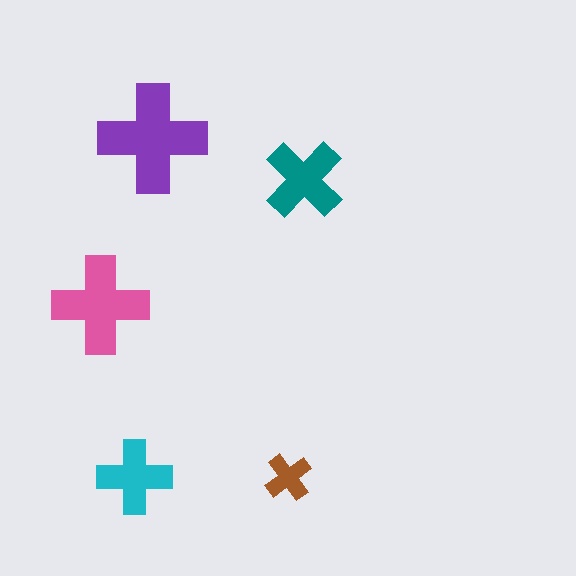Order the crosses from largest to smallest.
the purple one, the pink one, the teal one, the cyan one, the brown one.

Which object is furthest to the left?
The pink cross is leftmost.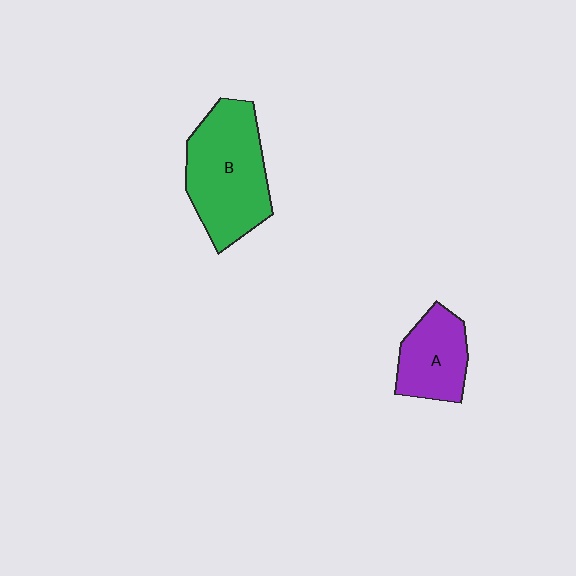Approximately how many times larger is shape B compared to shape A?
Approximately 1.7 times.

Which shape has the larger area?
Shape B (green).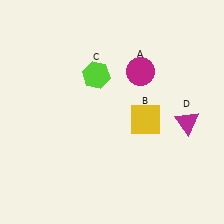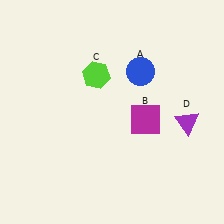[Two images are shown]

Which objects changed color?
A changed from magenta to blue. B changed from yellow to magenta. D changed from magenta to purple.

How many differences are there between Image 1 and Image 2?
There are 3 differences between the two images.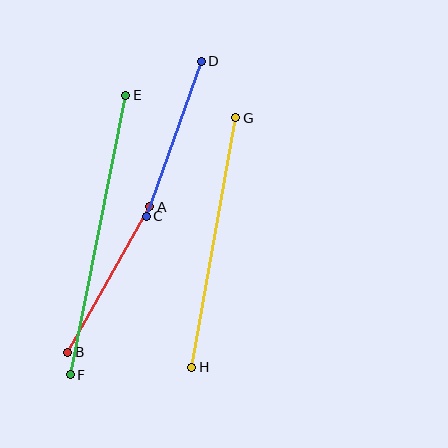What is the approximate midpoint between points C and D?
The midpoint is at approximately (174, 139) pixels.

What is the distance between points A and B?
The distance is approximately 167 pixels.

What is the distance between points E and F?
The distance is approximately 285 pixels.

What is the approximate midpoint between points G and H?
The midpoint is at approximately (214, 242) pixels.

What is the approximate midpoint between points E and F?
The midpoint is at approximately (98, 235) pixels.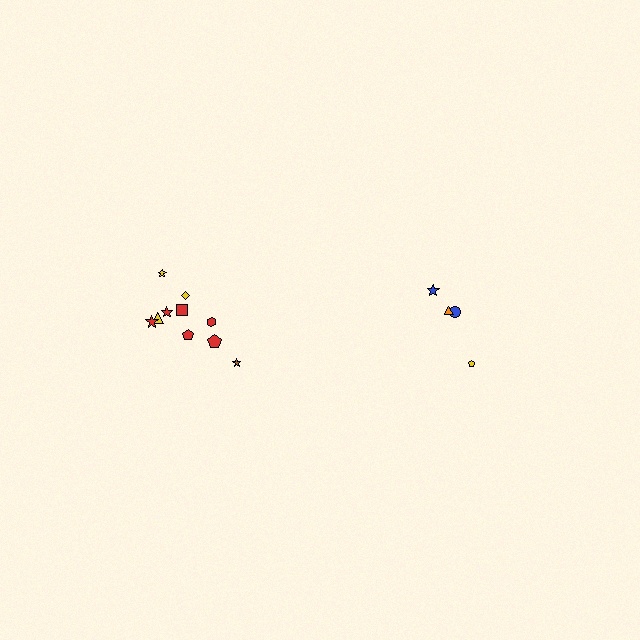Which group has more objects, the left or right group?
The left group.